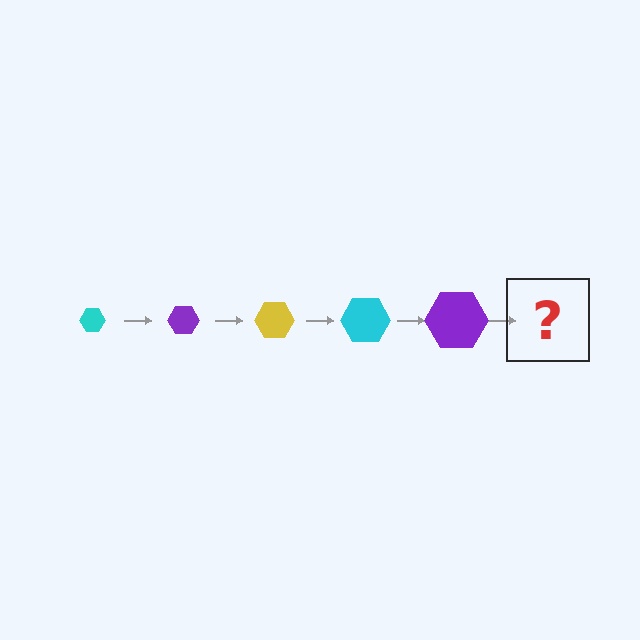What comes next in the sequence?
The next element should be a yellow hexagon, larger than the previous one.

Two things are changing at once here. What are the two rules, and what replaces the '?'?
The two rules are that the hexagon grows larger each step and the color cycles through cyan, purple, and yellow. The '?' should be a yellow hexagon, larger than the previous one.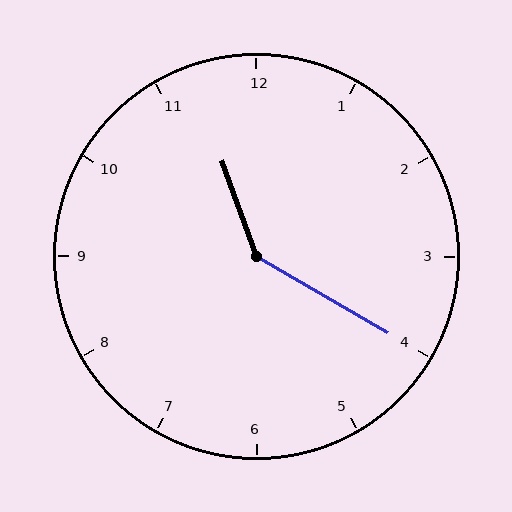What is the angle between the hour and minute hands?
Approximately 140 degrees.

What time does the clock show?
11:20.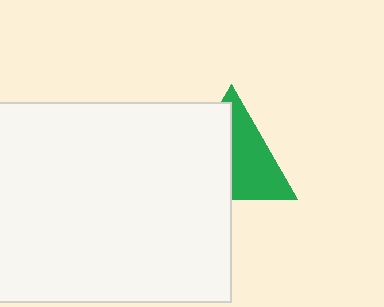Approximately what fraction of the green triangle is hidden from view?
Roughly 49% of the green triangle is hidden behind the white rectangle.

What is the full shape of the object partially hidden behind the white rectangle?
The partially hidden object is a green triangle.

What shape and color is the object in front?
The object in front is a white rectangle.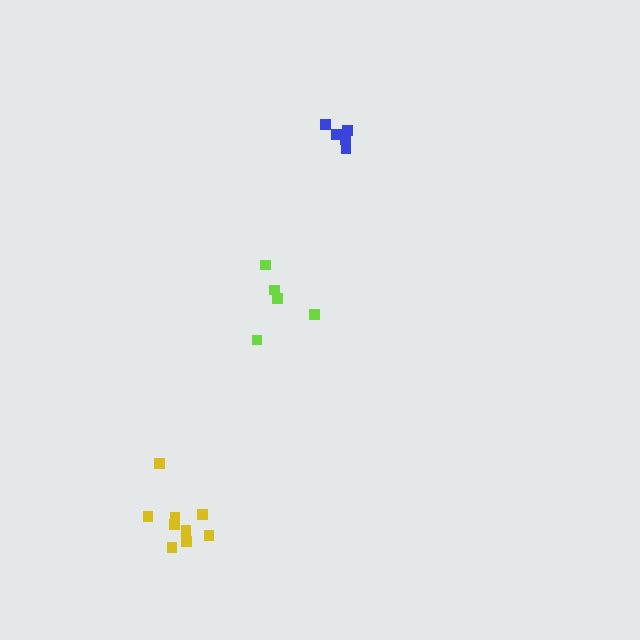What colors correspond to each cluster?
The clusters are colored: yellow, lime, blue.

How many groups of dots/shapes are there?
There are 3 groups.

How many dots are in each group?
Group 1: 9 dots, Group 2: 5 dots, Group 3: 5 dots (19 total).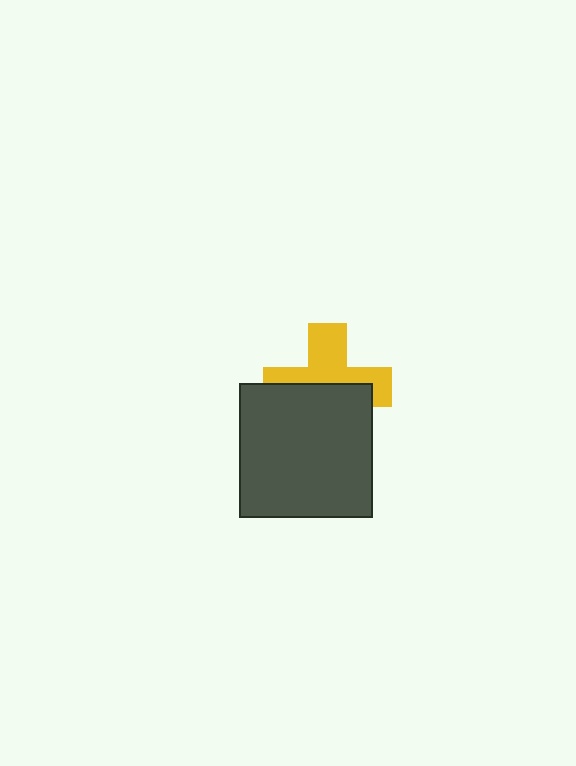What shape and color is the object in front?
The object in front is a dark gray square.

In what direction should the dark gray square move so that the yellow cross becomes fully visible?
The dark gray square should move down. That is the shortest direction to clear the overlap and leave the yellow cross fully visible.